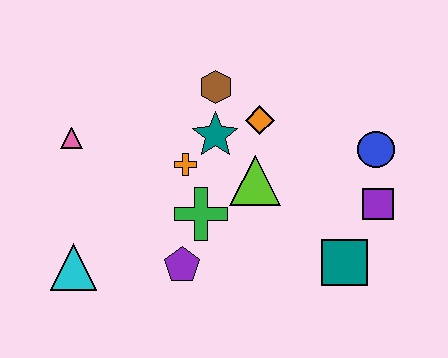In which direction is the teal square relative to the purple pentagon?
The teal square is to the right of the purple pentagon.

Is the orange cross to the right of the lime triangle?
No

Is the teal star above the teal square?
Yes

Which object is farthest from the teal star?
The cyan triangle is farthest from the teal star.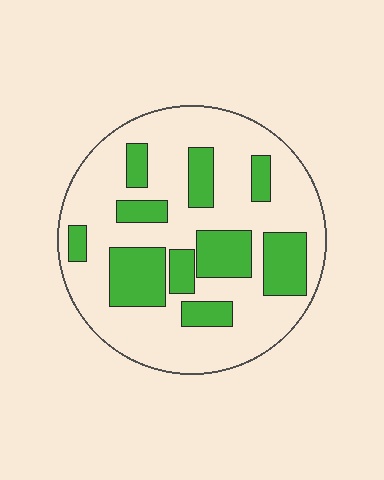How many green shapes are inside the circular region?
10.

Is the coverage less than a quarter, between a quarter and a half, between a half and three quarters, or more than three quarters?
Between a quarter and a half.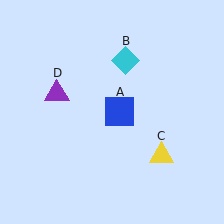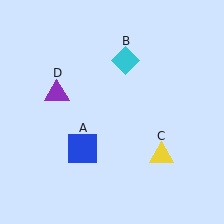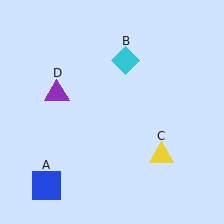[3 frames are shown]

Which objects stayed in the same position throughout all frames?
Cyan diamond (object B) and yellow triangle (object C) and purple triangle (object D) remained stationary.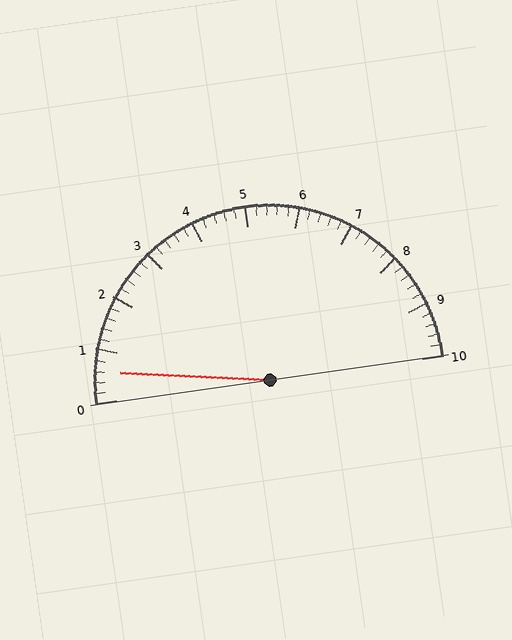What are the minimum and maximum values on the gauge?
The gauge ranges from 0 to 10.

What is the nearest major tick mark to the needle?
The nearest major tick mark is 1.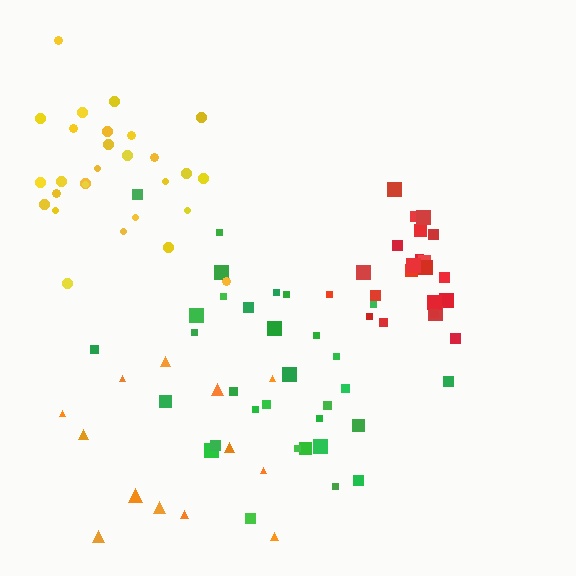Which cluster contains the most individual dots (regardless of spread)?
Green (32).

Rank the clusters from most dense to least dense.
red, yellow, green, orange.